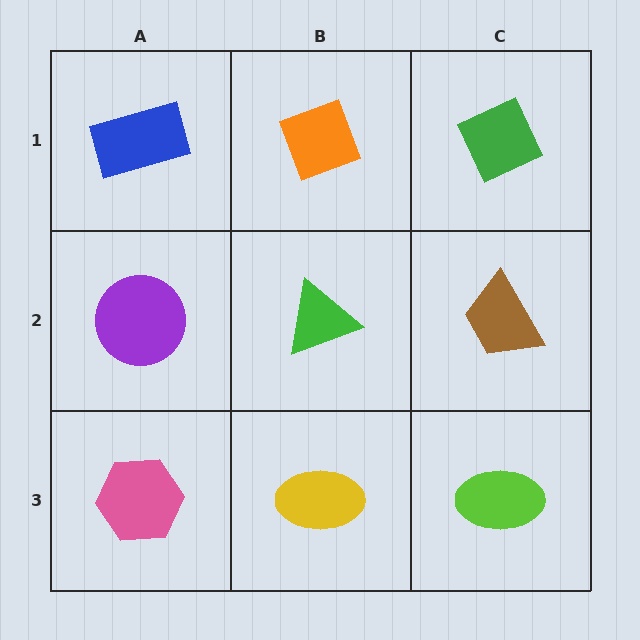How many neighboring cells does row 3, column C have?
2.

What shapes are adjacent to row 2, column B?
An orange diamond (row 1, column B), a yellow ellipse (row 3, column B), a purple circle (row 2, column A), a brown trapezoid (row 2, column C).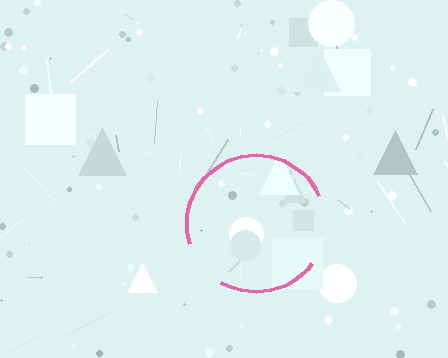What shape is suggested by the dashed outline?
The dashed outline suggests a circle.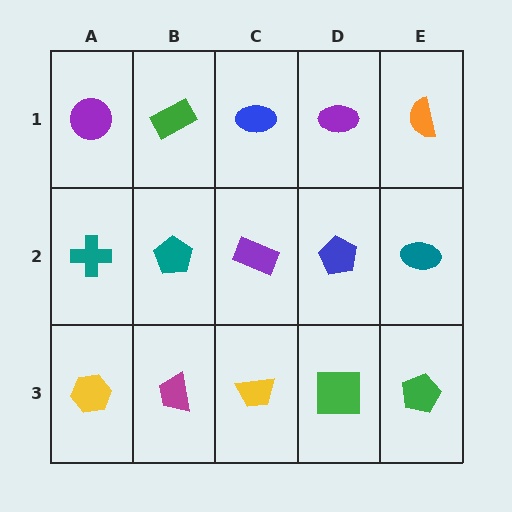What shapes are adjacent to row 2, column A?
A purple circle (row 1, column A), a yellow hexagon (row 3, column A), a teal pentagon (row 2, column B).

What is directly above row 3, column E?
A teal ellipse.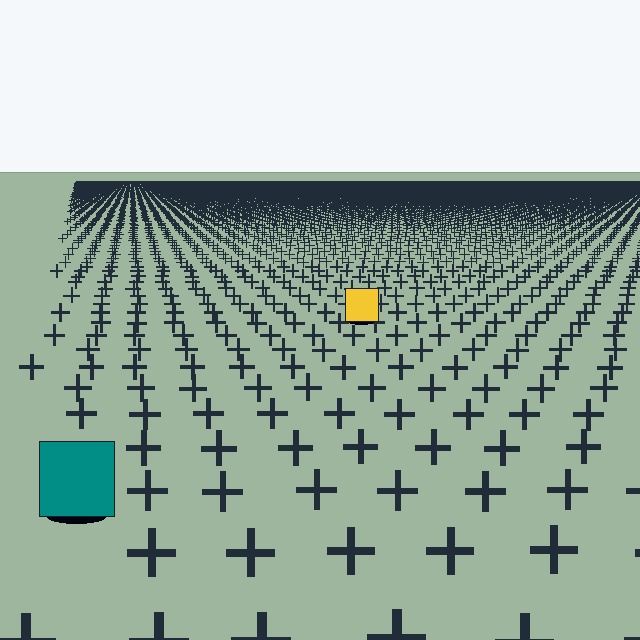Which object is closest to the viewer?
The teal square is closest. The texture marks near it are larger and more spread out.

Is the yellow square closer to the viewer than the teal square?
No. The teal square is closer — you can tell from the texture gradient: the ground texture is coarser near it.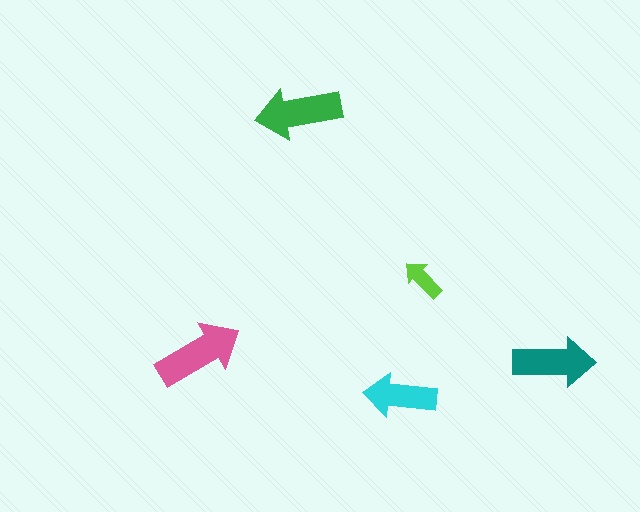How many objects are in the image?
There are 5 objects in the image.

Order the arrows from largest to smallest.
the pink one, the green one, the teal one, the cyan one, the lime one.